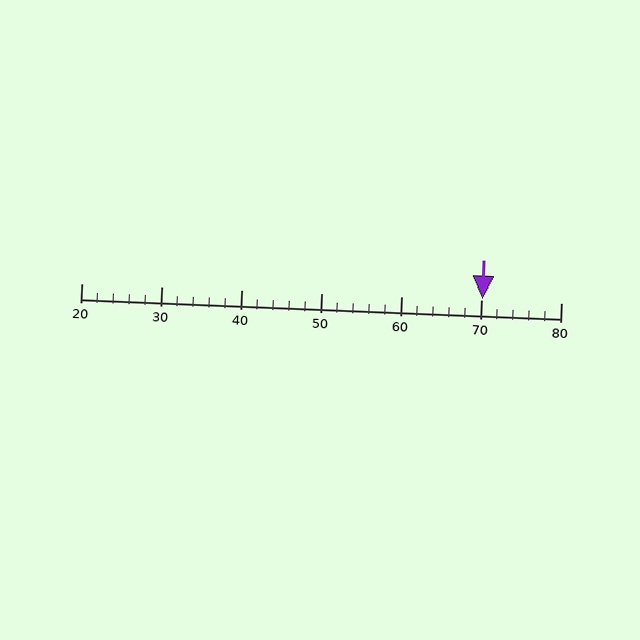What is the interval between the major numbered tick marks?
The major tick marks are spaced 10 units apart.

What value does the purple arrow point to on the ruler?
The purple arrow points to approximately 70.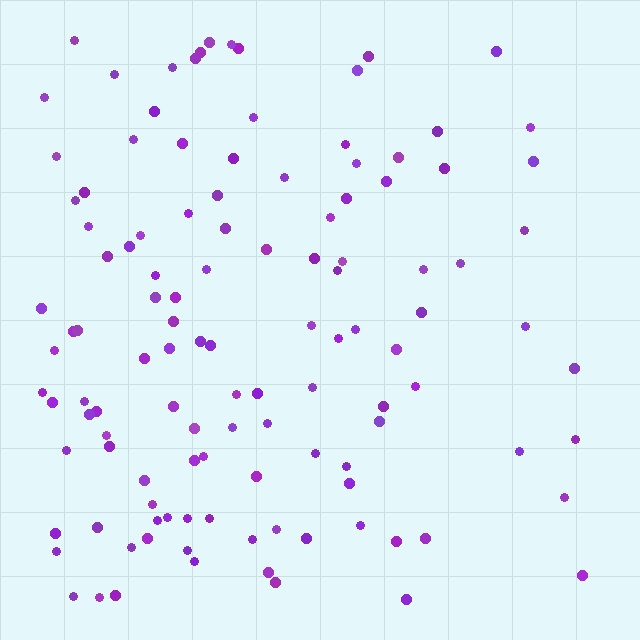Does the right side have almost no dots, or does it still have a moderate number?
Still a moderate number, just noticeably fewer than the left.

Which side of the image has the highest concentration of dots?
The left.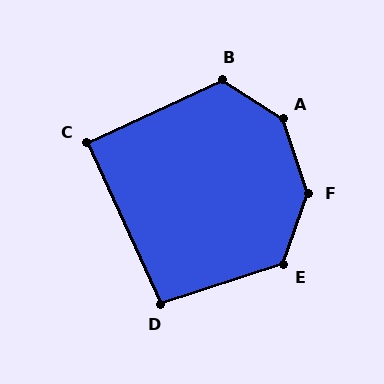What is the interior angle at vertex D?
Approximately 97 degrees (obtuse).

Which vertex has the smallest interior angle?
C, at approximately 90 degrees.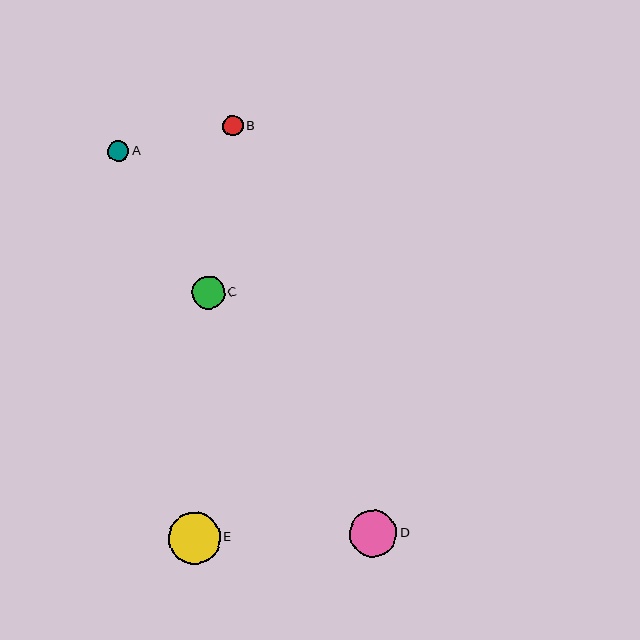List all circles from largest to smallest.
From largest to smallest: E, D, C, A, B.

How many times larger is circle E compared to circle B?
Circle E is approximately 2.5 times the size of circle B.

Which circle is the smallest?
Circle B is the smallest with a size of approximately 21 pixels.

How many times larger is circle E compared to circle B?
Circle E is approximately 2.5 times the size of circle B.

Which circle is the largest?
Circle E is the largest with a size of approximately 52 pixels.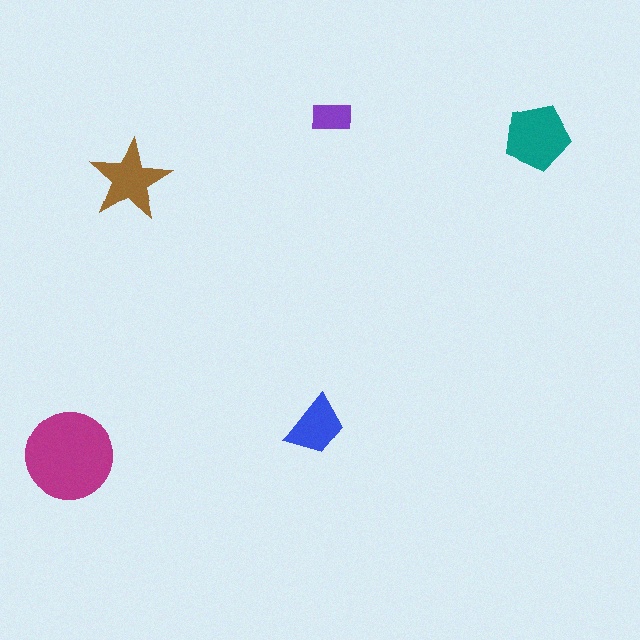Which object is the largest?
The magenta circle.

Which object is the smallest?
The purple rectangle.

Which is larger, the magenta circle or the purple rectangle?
The magenta circle.